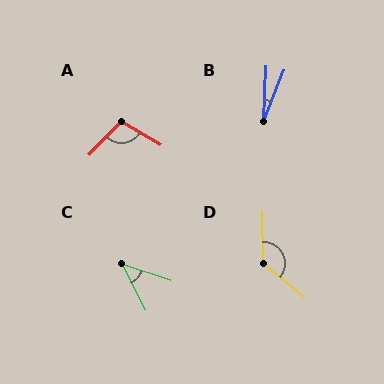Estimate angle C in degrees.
Approximately 44 degrees.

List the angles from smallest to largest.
B (19°), C (44°), A (103°), D (131°).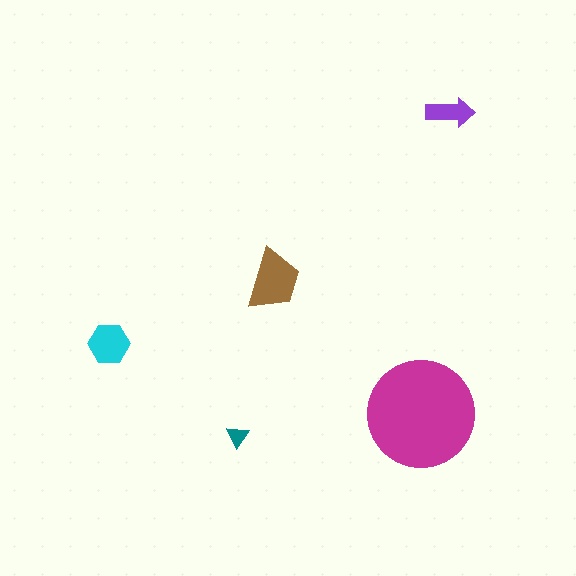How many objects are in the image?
There are 5 objects in the image.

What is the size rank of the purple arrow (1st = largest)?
4th.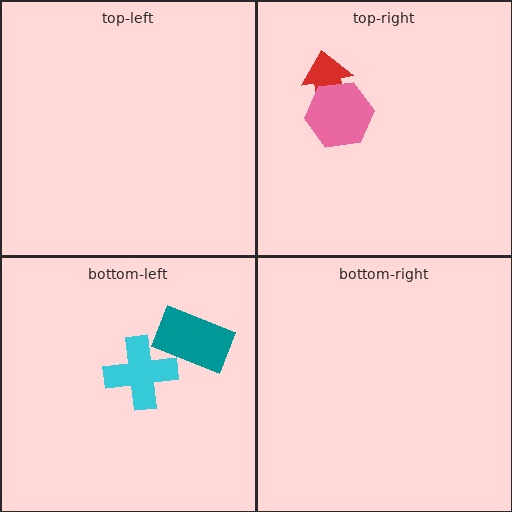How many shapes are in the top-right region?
2.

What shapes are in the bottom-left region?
The cyan cross, the teal rectangle.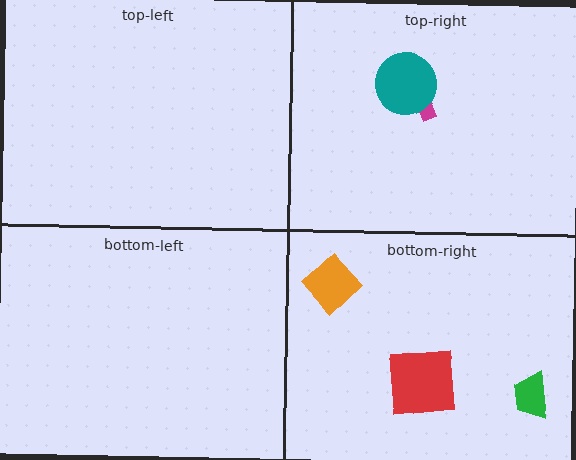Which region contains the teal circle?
The top-right region.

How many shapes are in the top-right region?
2.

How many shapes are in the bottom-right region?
3.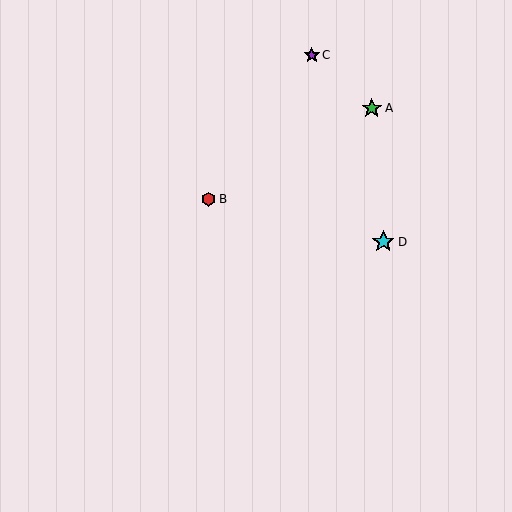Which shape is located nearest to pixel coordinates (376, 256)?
The cyan star (labeled D) at (383, 242) is nearest to that location.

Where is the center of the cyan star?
The center of the cyan star is at (383, 242).